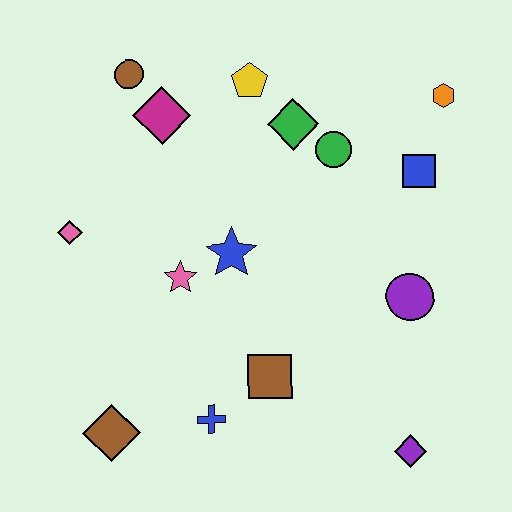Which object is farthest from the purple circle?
The brown circle is farthest from the purple circle.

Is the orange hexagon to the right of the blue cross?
Yes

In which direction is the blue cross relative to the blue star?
The blue cross is below the blue star.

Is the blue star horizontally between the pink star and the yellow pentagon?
Yes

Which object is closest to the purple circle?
The blue square is closest to the purple circle.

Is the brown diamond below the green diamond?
Yes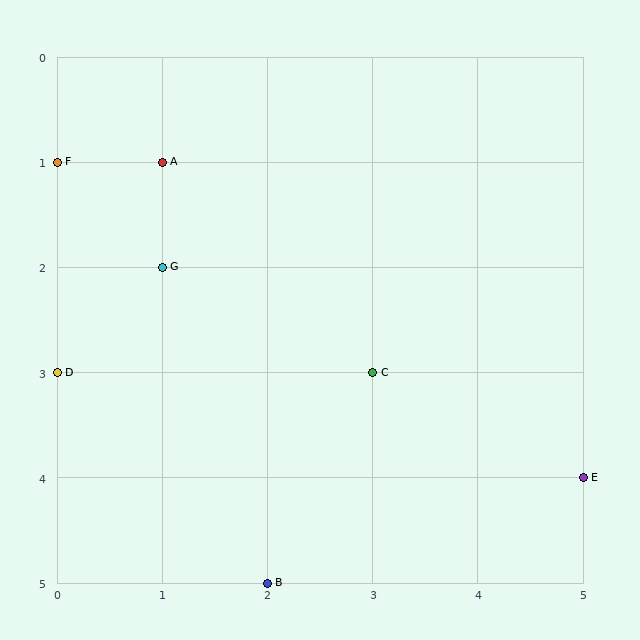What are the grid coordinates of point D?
Point D is at grid coordinates (0, 3).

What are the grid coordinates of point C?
Point C is at grid coordinates (3, 3).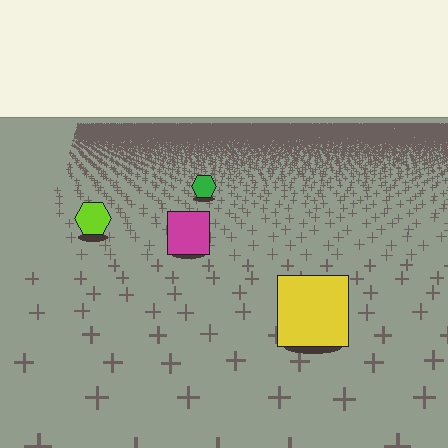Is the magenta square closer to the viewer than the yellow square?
No. The yellow square is closer — you can tell from the texture gradient: the ground texture is coarser near it.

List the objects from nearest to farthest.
From nearest to farthest: the yellow square, the magenta square, the lime hexagon, the green hexagon.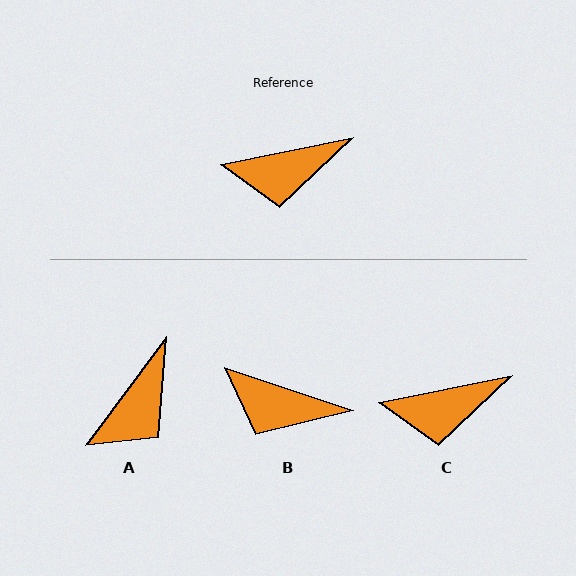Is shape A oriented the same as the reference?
No, it is off by about 42 degrees.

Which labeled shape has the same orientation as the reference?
C.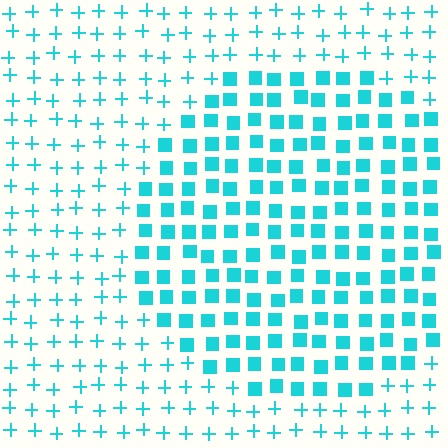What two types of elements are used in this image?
The image uses squares inside the circle region and plus signs outside it.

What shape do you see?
I see a circle.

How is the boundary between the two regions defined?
The boundary is defined by a change in element shape: squares inside vs. plus signs outside. All elements share the same color and spacing.